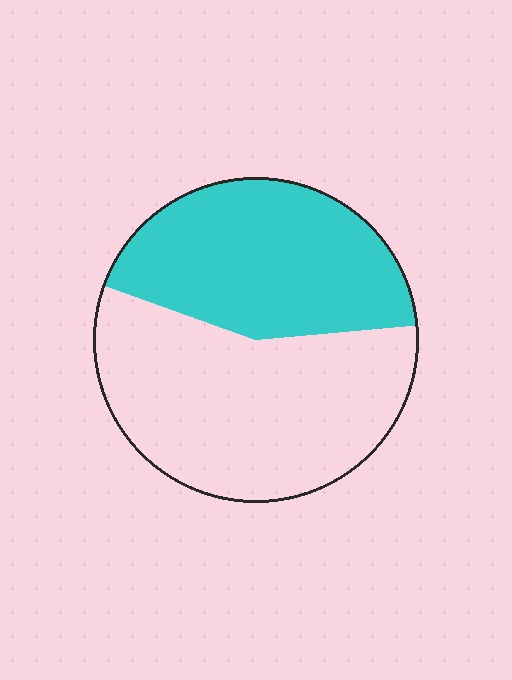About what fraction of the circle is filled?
About two fifths (2/5).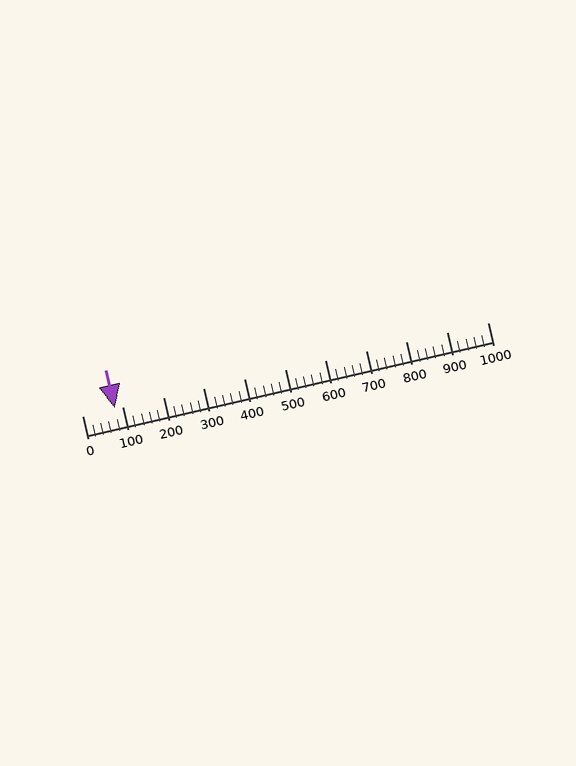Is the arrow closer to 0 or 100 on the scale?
The arrow is closer to 100.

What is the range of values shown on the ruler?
The ruler shows values from 0 to 1000.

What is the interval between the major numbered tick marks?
The major tick marks are spaced 100 units apart.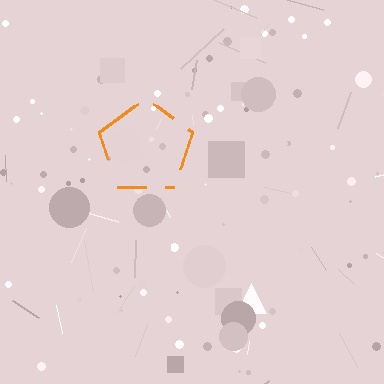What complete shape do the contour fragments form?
The contour fragments form a pentagon.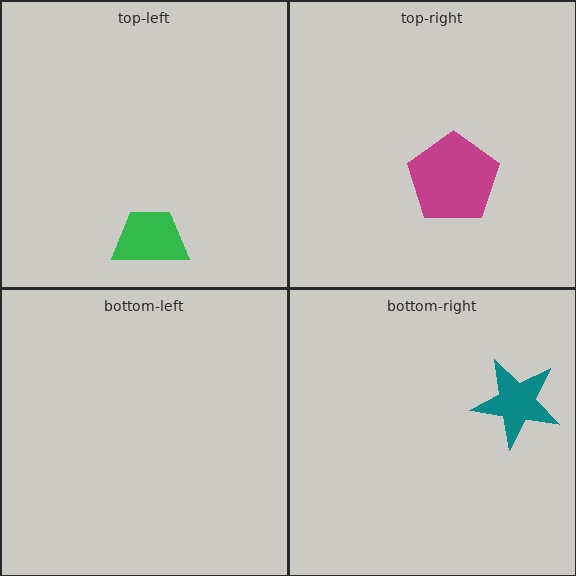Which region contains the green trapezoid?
The top-left region.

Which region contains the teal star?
The bottom-right region.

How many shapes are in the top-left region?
1.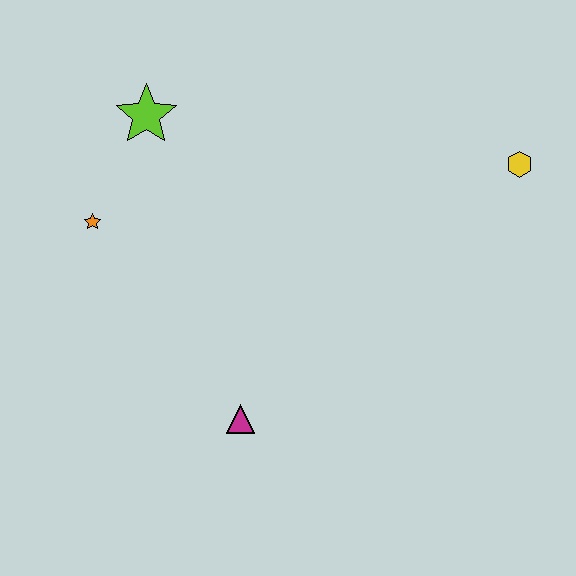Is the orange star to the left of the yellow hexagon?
Yes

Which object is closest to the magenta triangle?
The orange star is closest to the magenta triangle.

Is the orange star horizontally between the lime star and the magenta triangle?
No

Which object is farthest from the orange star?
The yellow hexagon is farthest from the orange star.